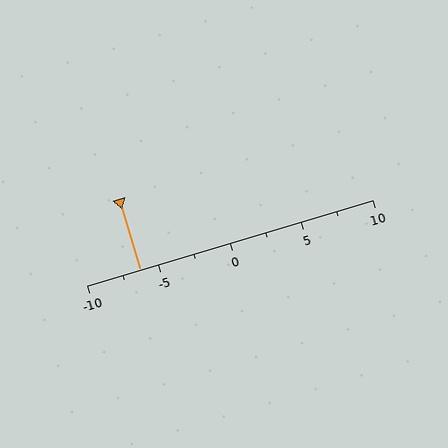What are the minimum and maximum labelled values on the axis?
The axis runs from -10 to 10.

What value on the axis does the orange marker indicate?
The marker indicates approximately -6.2.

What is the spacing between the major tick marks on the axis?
The major ticks are spaced 5 apart.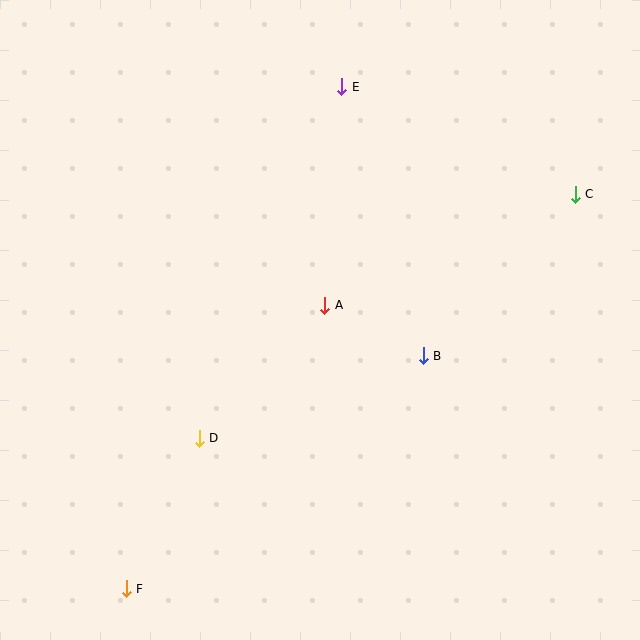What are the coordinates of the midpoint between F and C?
The midpoint between F and C is at (351, 392).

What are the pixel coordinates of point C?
Point C is at (575, 194).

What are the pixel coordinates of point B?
Point B is at (423, 356).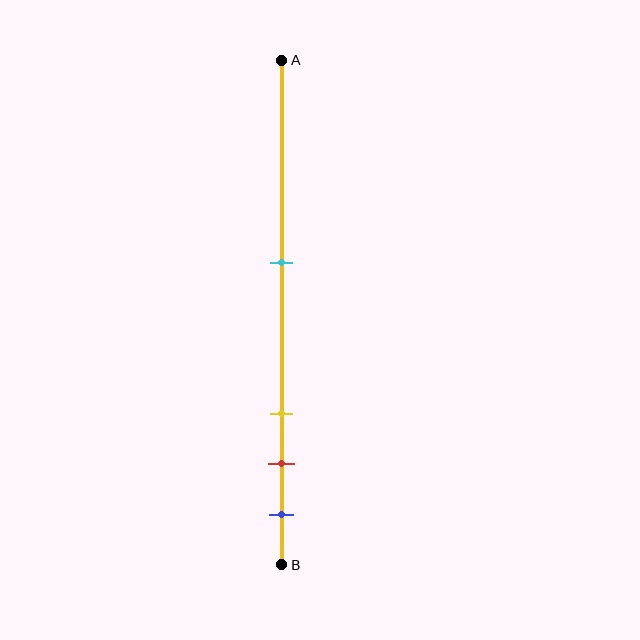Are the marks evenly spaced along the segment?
No, the marks are not evenly spaced.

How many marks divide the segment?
There are 4 marks dividing the segment.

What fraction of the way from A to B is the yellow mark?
The yellow mark is approximately 70% (0.7) of the way from A to B.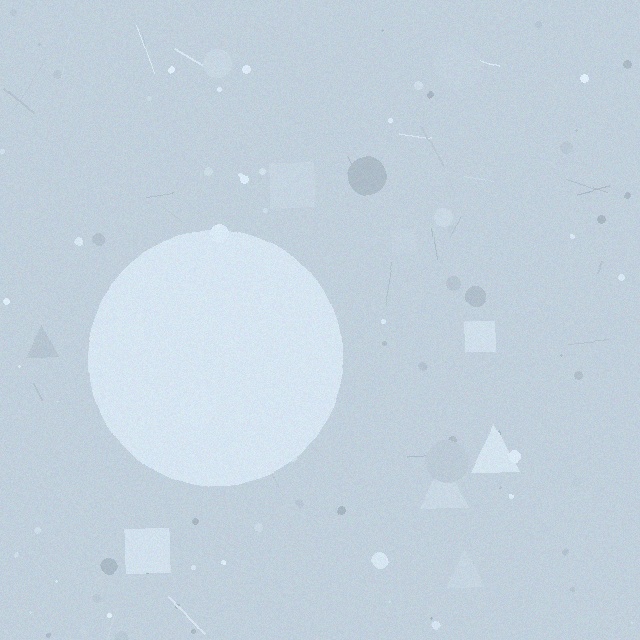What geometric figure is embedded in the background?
A circle is embedded in the background.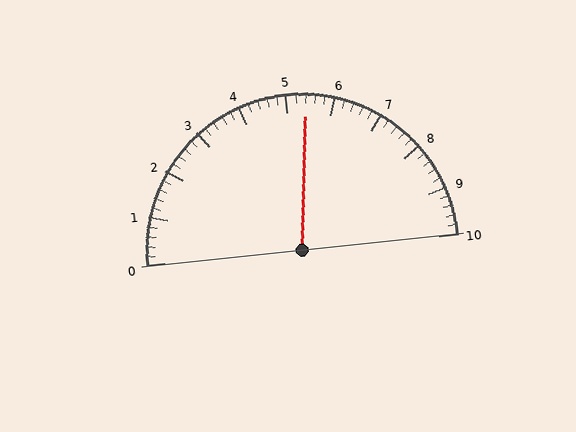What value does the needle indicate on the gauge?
The needle indicates approximately 5.4.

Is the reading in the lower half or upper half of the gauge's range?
The reading is in the upper half of the range (0 to 10).